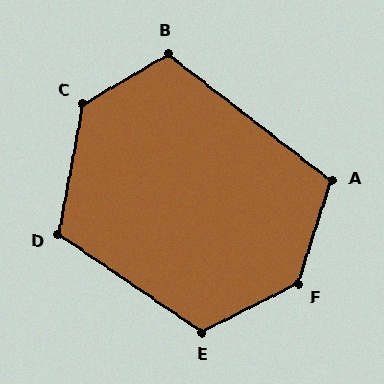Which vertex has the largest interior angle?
F, at approximately 135 degrees.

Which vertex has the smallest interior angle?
A, at approximately 110 degrees.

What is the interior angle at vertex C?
Approximately 131 degrees (obtuse).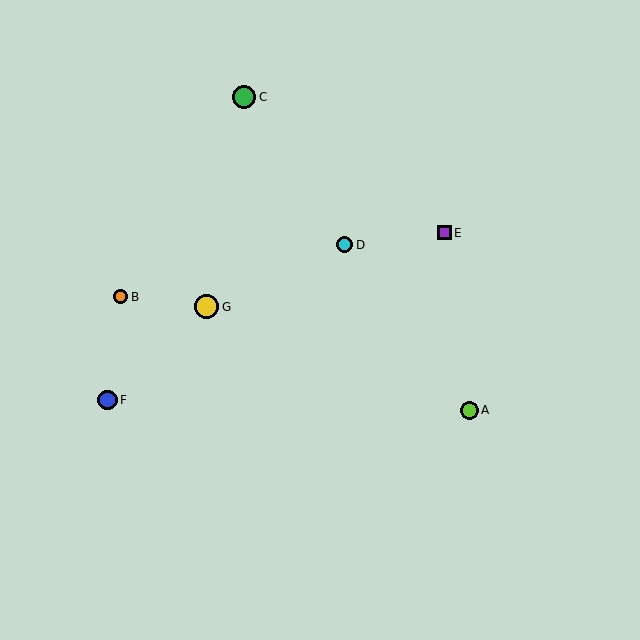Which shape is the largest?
The yellow circle (labeled G) is the largest.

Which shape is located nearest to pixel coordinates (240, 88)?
The green circle (labeled C) at (244, 97) is nearest to that location.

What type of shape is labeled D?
Shape D is a cyan circle.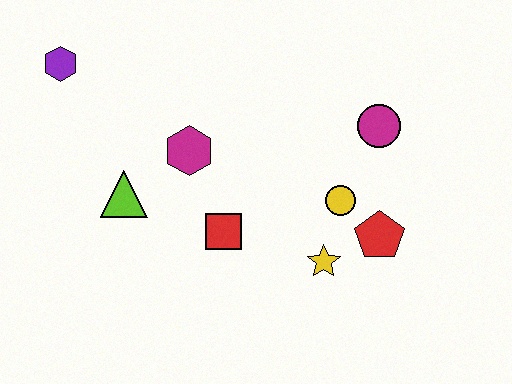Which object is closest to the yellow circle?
The red pentagon is closest to the yellow circle.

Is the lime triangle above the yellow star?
Yes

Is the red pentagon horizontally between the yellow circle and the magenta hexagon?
No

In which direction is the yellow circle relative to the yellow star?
The yellow circle is above the yellow star.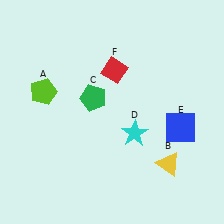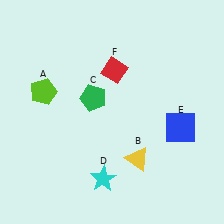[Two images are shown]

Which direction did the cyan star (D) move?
The cyan star (D) moved down.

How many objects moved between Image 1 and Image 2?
2 objects moved between the two images.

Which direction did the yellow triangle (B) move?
The yellow triangle (B) moved left.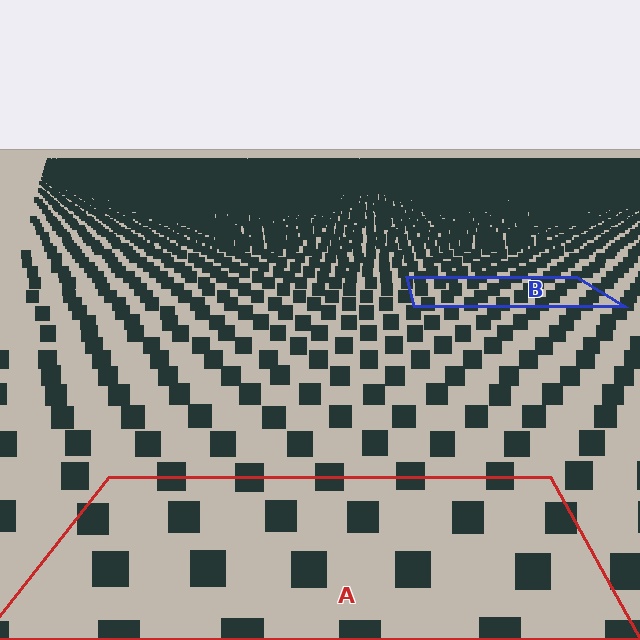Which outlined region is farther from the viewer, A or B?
Region B is farther from the viewer — the texture elements inside it appear smaller and more densely packed.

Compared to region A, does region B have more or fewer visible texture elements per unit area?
Region B has more texture elements per unit area — they are packed more densely because it is farther away.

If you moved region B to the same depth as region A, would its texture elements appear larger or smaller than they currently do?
They would appear larger. At a closer depth, the same texture elements are projected at a bigger on-screen size.